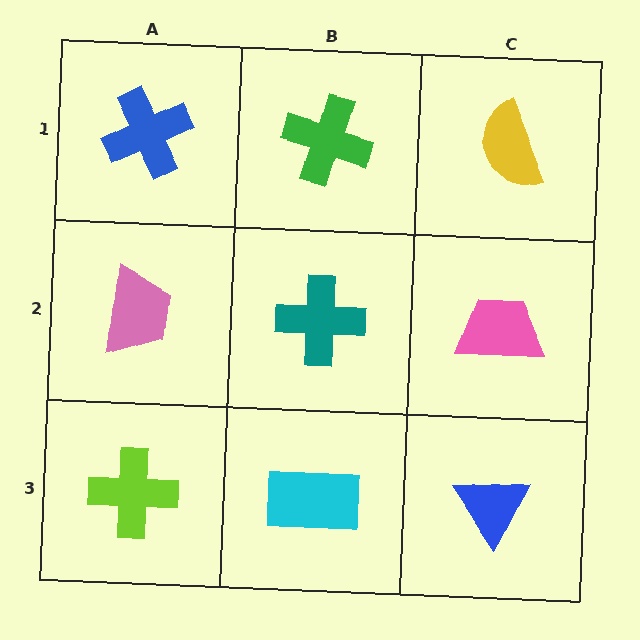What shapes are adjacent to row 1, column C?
A pink trapezoid (row 2, column C), a green cross (row 1, column B).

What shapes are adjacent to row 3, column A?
A pink trapezoid (row 2, column A), a cyan rectangle (row 3, column B).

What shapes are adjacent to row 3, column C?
A pink trapezoid (row 2, column C), a cyan rectangle (row 3, column B).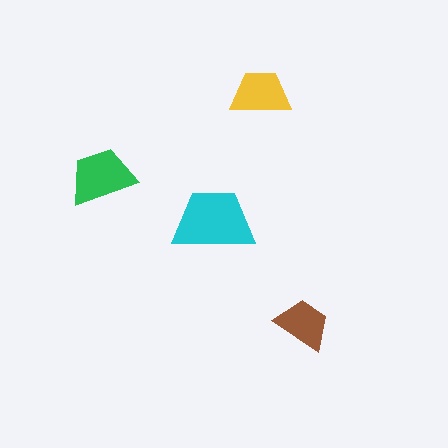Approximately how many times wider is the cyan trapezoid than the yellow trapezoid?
About 1.5 times wider.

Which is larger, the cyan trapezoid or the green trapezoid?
The cyan one.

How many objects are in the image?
There are 4 objects in the image.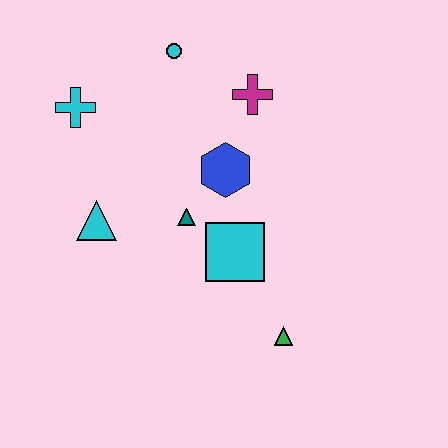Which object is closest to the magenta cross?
The blue hexagon is closest to the magenta cross.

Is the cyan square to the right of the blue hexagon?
Yes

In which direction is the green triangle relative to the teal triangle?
The green triangle is below the teal triangle.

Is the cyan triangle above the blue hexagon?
No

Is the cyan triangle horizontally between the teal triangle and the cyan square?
No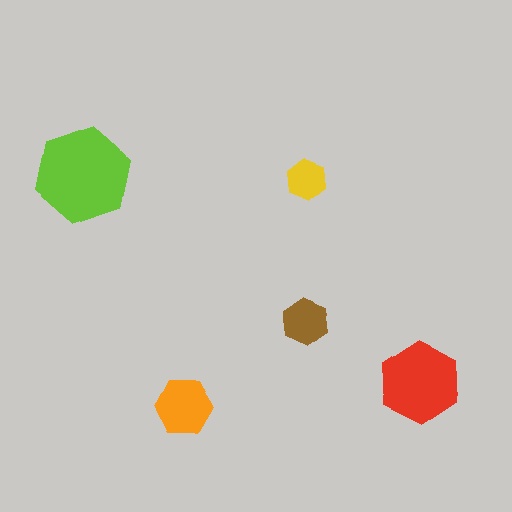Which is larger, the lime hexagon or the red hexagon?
The lime one.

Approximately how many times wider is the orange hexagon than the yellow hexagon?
About 1.5 times wider.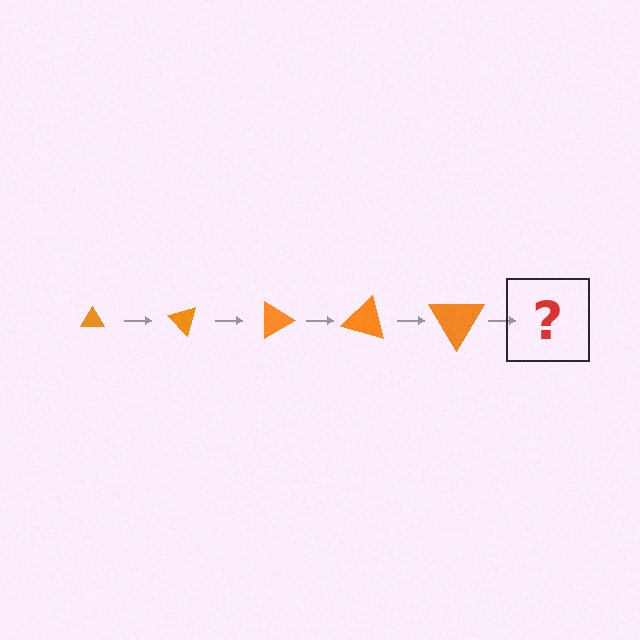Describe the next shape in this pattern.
It should be a triangle, larger than the previous one and rotated 225 degrees from the start.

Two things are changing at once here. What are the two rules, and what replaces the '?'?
The two rules are that the triangle grows larger each step and it rotates 45 degrees each step. The '?' should be a triangle, larger than the previous one and rotated 225 degrees from the start.